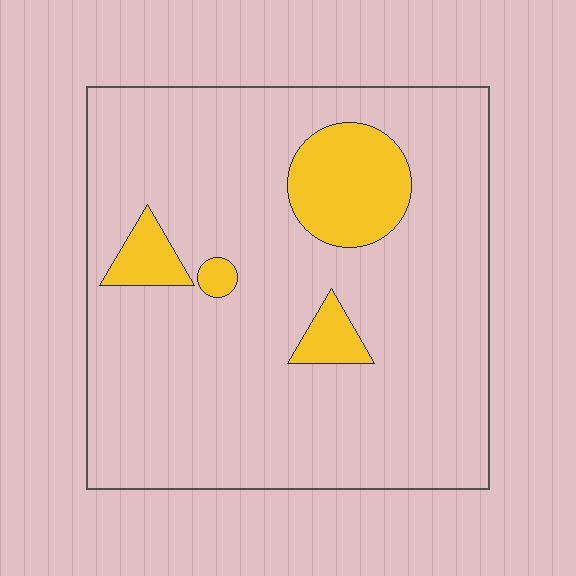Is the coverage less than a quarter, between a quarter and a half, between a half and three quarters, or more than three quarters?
Less than a quarter.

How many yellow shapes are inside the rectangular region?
4.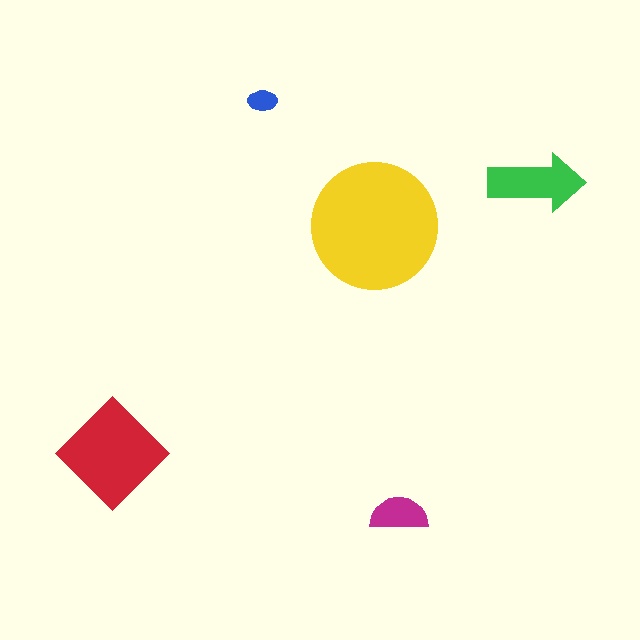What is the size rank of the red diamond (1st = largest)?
2nd.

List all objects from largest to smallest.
The yellow circle, the red diamond, the green arrow, the magenta semicircle, the blue ellipse.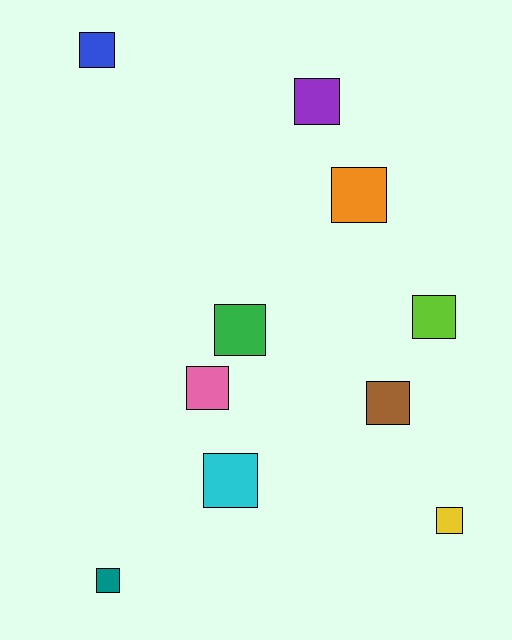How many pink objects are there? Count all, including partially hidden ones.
There is 1 pink object.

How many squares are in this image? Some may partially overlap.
There are 10 squares.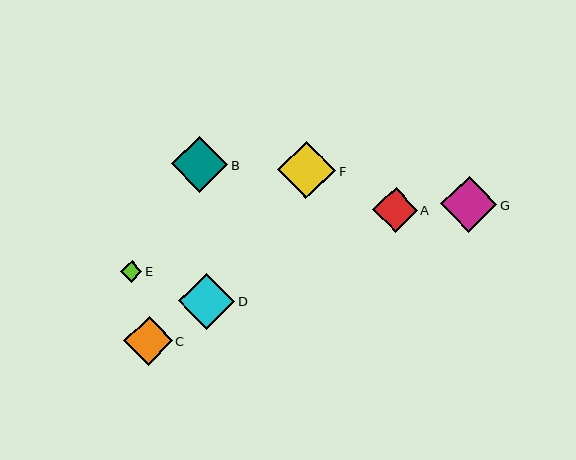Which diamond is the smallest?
Diamond E is the smallest with a size of approximately 22 pixels.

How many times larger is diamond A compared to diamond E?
Diamond A is approximately 2.1 times the size of diamond E.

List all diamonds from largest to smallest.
From largest to smallest: F, G, D, B, C, A, E.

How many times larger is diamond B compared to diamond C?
Diamond B is approximately 1.1 times the size of diamond C.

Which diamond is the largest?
Diamond F is the largest with a size of approximately 58 pixels.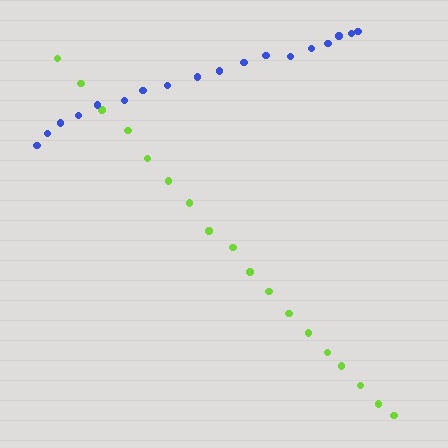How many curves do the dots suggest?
There are 2 distinct paths.